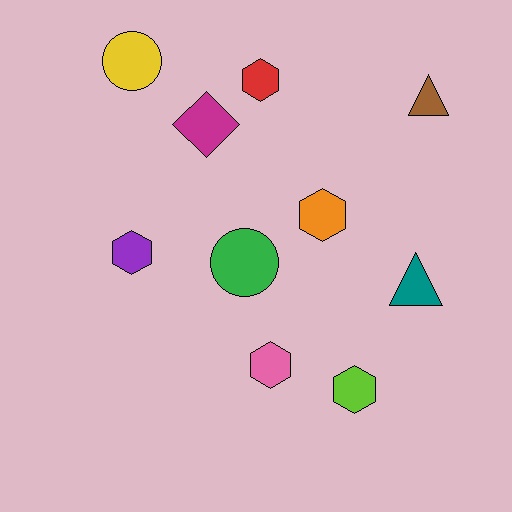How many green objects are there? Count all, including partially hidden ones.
There is 1 green object.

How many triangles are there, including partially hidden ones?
There are 2 triangles.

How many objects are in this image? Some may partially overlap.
There are 10 objects.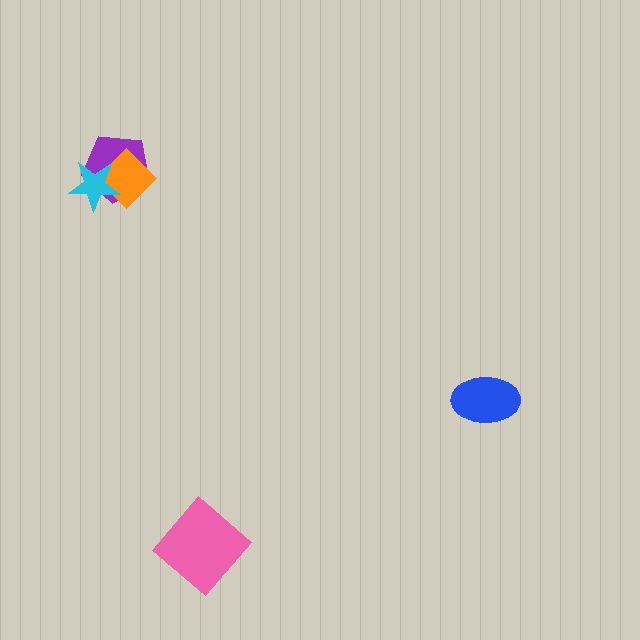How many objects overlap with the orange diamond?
2 objects overlap with the orange diamond.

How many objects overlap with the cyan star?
2 objects overlap with the cyan star.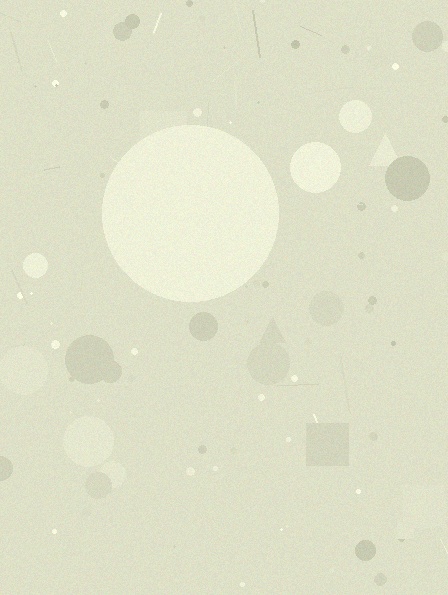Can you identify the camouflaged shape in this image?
The camouflaged shape is a circle.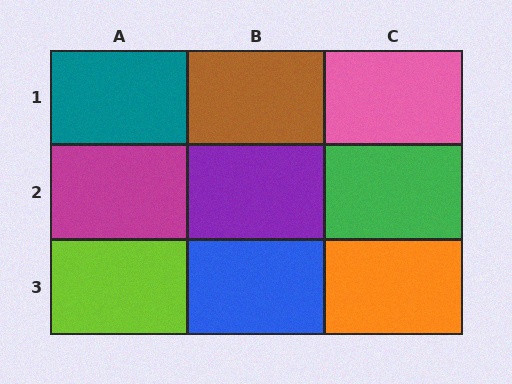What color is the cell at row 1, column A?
Teal.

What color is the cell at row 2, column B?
Purple.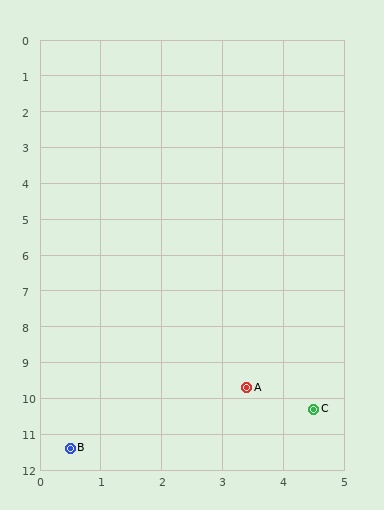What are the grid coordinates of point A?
Point A is at approximately (3.4, 9.7).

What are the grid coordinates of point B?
Point B is at approximately (0.5, 11.4).